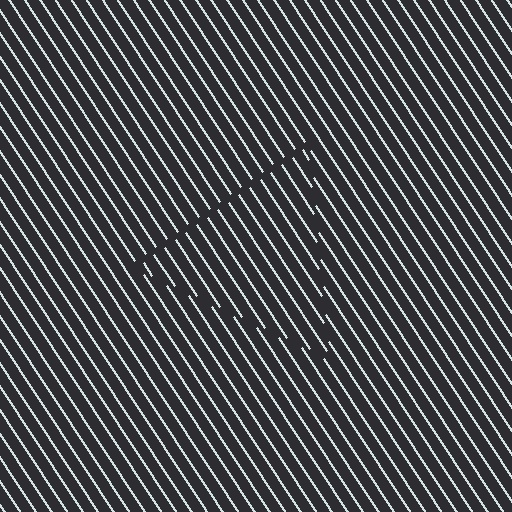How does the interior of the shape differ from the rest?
The interior of the shape contains the same grating, shifted by half a period — the contour is defined by the phase discontinuity where line-ends from the inner and outer gratings abut.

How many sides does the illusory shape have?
3 sides — the line-ends trace a triangle.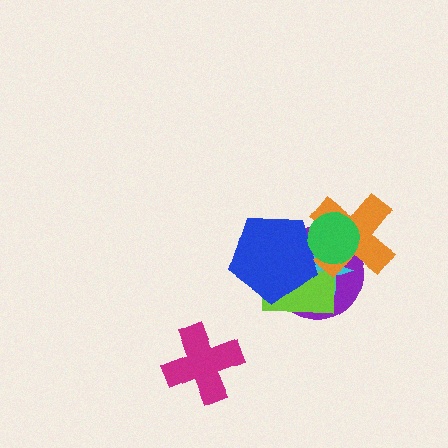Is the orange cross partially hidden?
Yes, it is partially covered by another shape.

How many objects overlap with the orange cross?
4 objects overlap with the orange cross.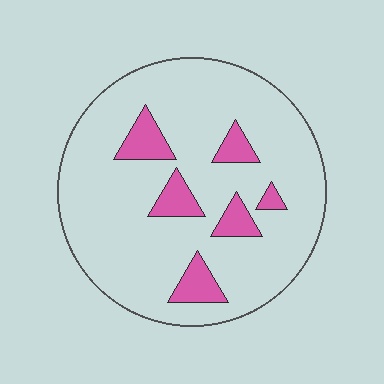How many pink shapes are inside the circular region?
6.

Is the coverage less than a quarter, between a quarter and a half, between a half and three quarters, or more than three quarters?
Less than a quarter.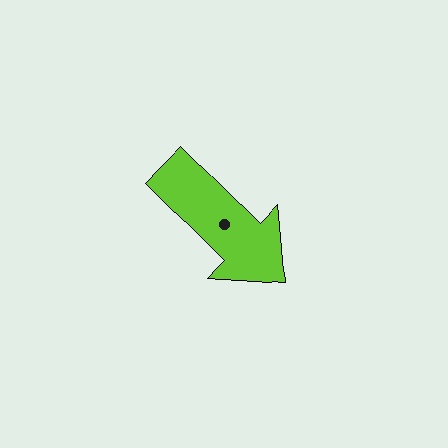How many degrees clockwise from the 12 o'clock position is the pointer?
Approximately 135 degrees.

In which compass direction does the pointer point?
Southeast.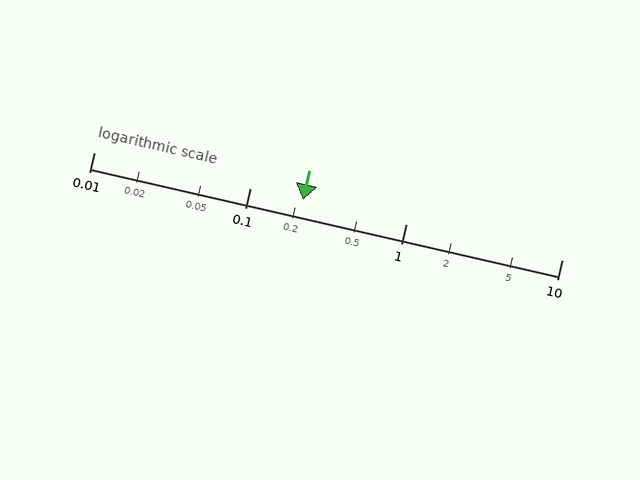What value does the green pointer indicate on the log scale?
The pointer indicates approximately 0.22.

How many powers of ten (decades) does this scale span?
The scale spans 3 decades, from 0.01 to 10.